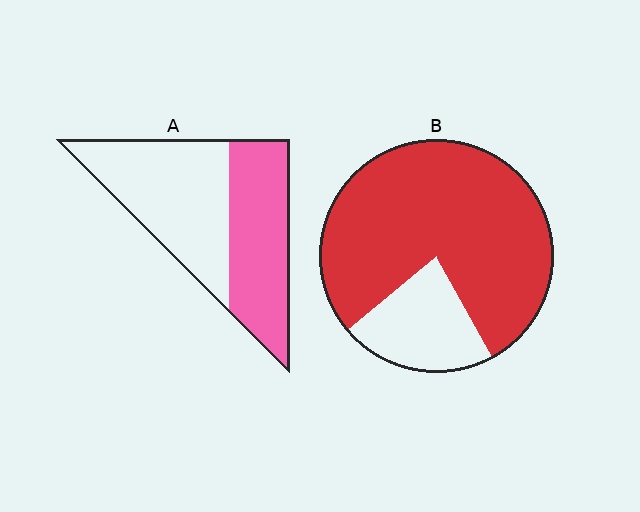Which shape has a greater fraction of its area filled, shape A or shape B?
Shape B.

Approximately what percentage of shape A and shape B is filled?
A is approximately 45% and B is approximately 80%.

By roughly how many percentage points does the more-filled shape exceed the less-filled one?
By roughly 35 percentage points (B over A).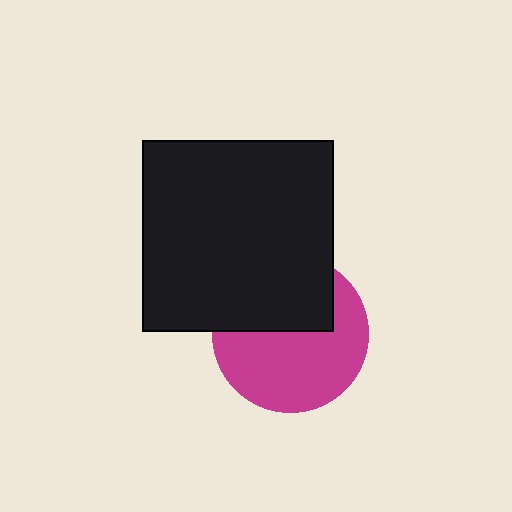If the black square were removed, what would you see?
You would see the complete magenta circle.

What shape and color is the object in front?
The object in front is a black square.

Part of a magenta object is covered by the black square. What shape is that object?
It is a circle.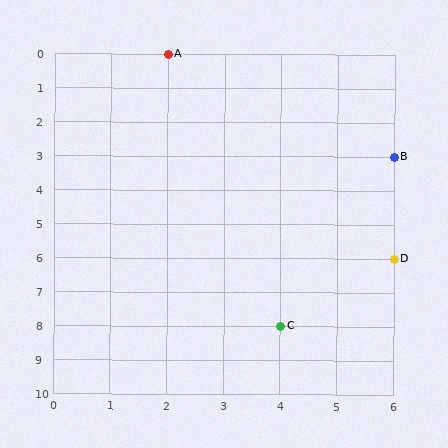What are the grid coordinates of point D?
Point D is at grid coordinates (6, 6).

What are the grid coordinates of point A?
Point A is at grid coordinates (2, 0).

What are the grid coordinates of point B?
Point B is at grid coordinates (6, 3).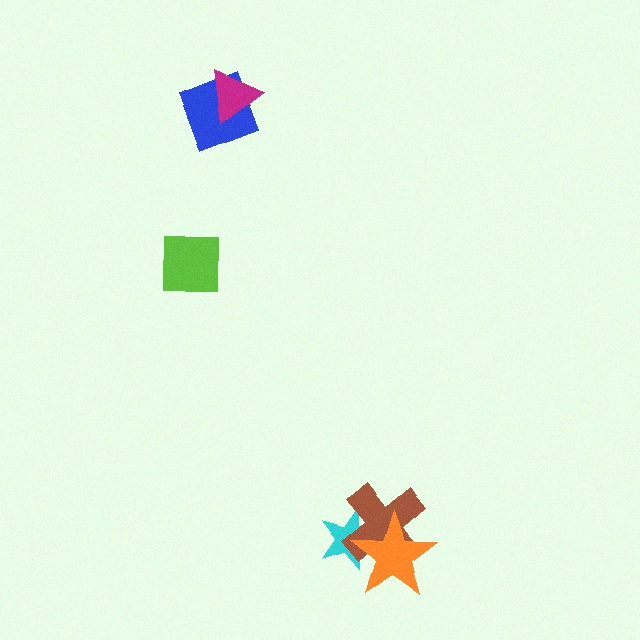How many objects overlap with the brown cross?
2 objects overlap with the brown cross.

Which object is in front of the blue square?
The magenta triangle is in front of the blue square.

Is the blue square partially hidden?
Yes, it is partially covered by another shape.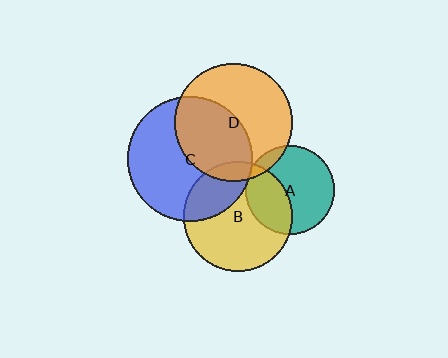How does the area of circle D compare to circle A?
Approximately 1.8 times.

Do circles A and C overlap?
Yes.